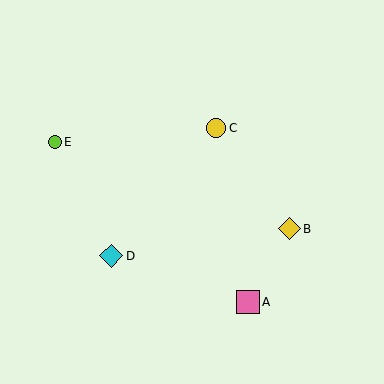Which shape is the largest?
The pink square (labeled A) is the largest.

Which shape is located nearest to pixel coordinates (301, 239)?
The yellow diamond (labeled B) at (289, 229) is nearest to that location.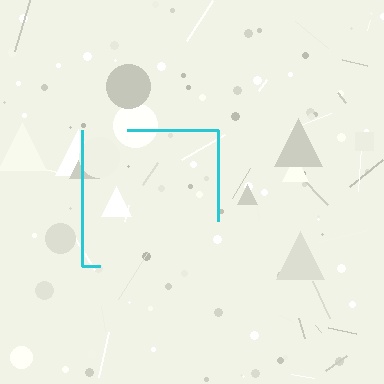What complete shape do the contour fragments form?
The contour fragments form a square.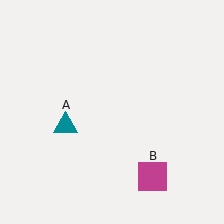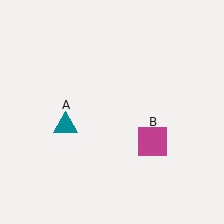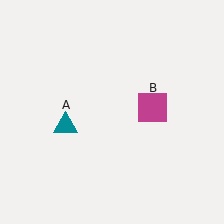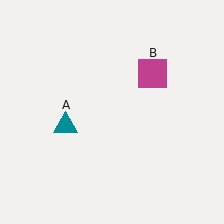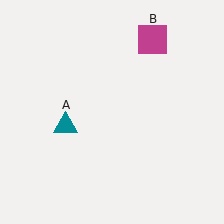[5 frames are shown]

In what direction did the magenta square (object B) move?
The magenta square (object B) moved up.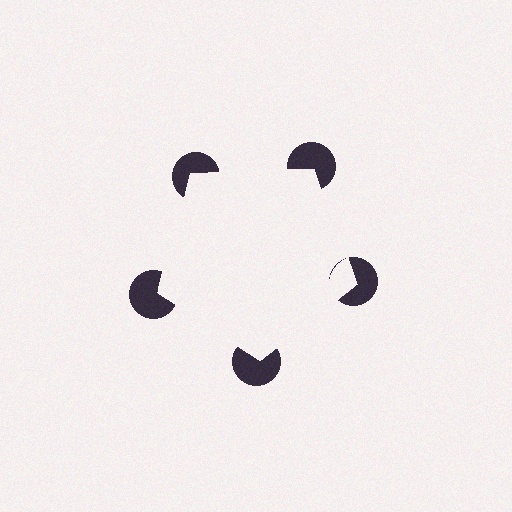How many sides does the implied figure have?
5 sides.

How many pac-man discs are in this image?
There are 5 — one at each vertex of the illusory pentagon.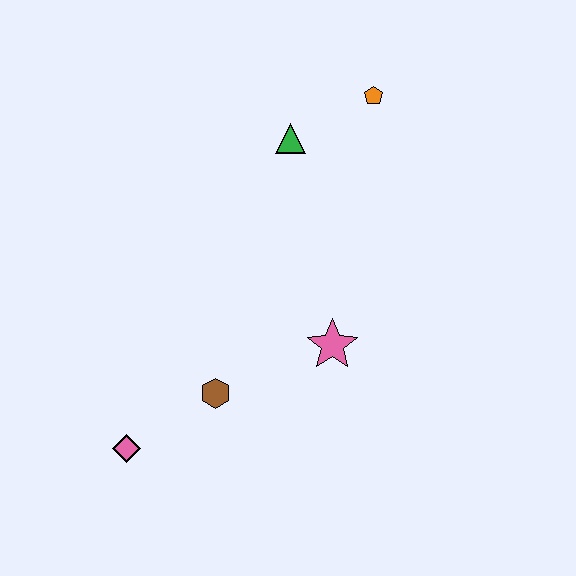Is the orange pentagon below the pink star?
No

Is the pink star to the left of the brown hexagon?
No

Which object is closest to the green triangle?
The orange pentagon is closest to the green triangle.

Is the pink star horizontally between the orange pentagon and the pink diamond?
Yes